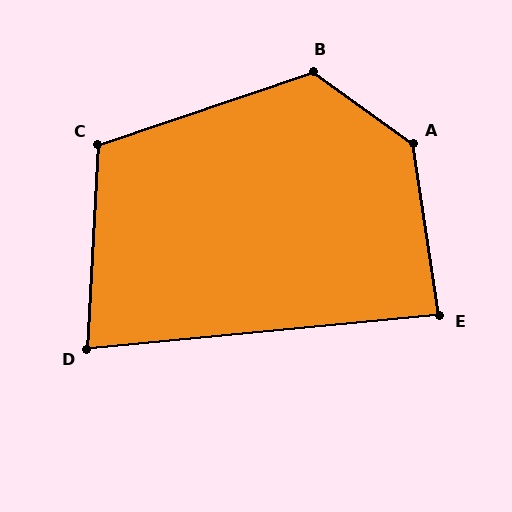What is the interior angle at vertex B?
Approximately 125 degrees (obtuse).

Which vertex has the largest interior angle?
A, at approximately 135 degrees.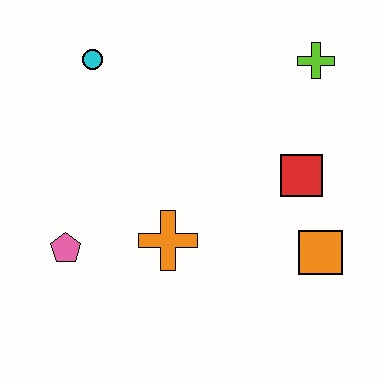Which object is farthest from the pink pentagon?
The lime cross is farthest from the pink pentagon.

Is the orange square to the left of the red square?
No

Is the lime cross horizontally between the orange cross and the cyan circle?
No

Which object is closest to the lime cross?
The red square is closest to the lime cross.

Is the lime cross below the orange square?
No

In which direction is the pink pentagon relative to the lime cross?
The pink pentagon is to the left of the lime cross.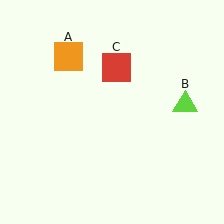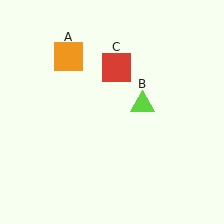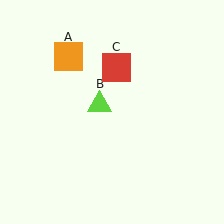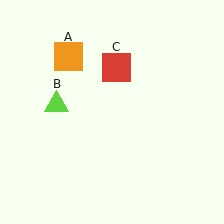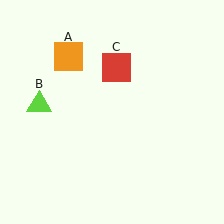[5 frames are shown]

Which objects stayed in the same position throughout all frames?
Orange square (object A) and red square (object C) remained stationary.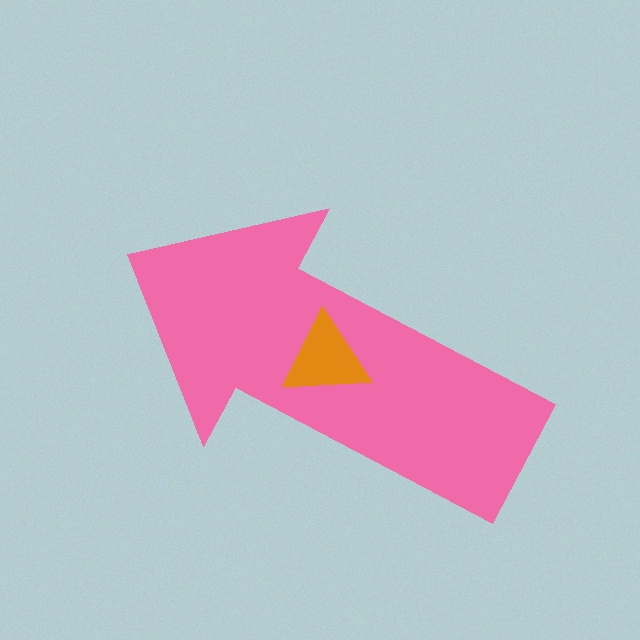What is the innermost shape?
The orange triangle.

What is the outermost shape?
The pink arrow.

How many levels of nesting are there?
2.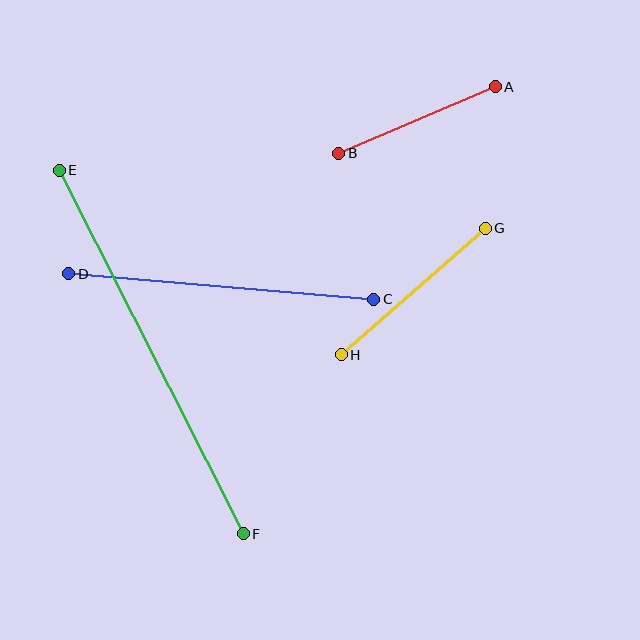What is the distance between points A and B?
The distance is approximately 170 pixels.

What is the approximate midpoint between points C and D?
The midpoint is at approximately (221, 287) pixels.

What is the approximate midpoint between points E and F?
The midpoint is at approximately (151, 352) pixels.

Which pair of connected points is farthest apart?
Points E and F are farthest apart.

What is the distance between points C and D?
The distance is approximately 306 pixels.